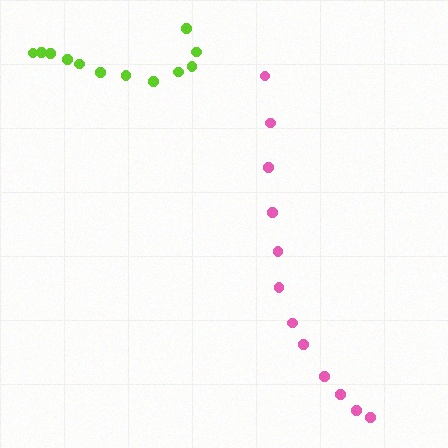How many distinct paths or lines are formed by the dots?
There are 2 distinct paths.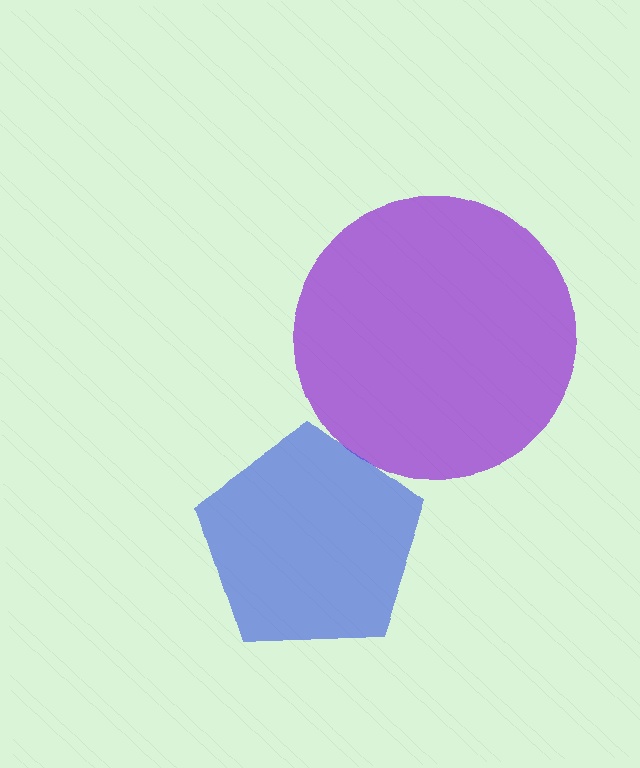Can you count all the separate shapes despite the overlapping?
Yes, there are 2 separate shapes.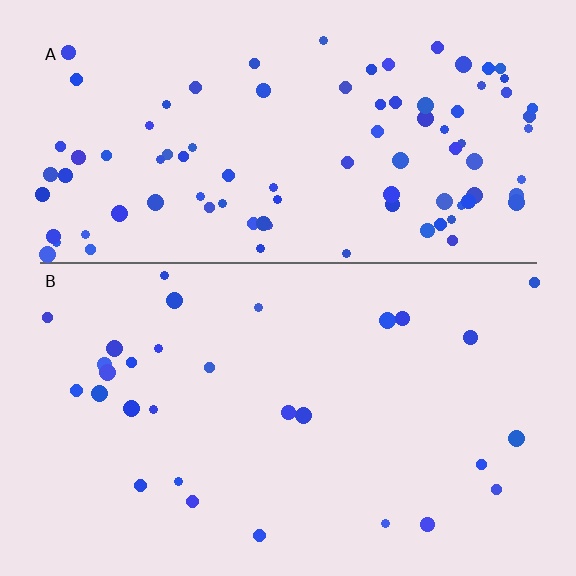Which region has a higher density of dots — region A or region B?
A (the top).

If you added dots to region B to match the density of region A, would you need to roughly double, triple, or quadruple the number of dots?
Approximately triple.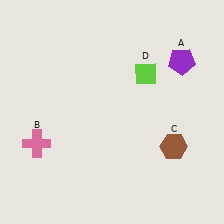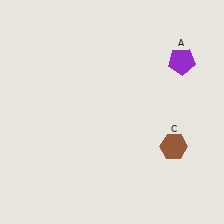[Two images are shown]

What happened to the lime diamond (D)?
The lime diamond (D) was removed in Image 2. It was in the top-right area of Image 1.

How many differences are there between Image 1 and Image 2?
There are 2 differences between the two images.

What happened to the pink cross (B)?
The pink cross (B) was removed in Image 2. It was in the bottom-left area of Image 1.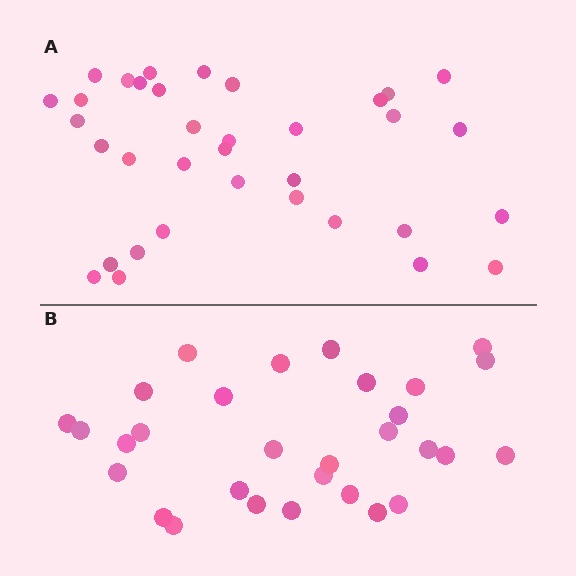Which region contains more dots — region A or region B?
Region A (the top region) has more dots.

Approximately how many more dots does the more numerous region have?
Region A has about 5 more dots than region B.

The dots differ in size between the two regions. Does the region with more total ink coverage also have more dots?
No. Region B has more total ink coverage because its dots are larger, but region A actually contains more individual dots. Total area can be misleading — the number of items is what matters here.